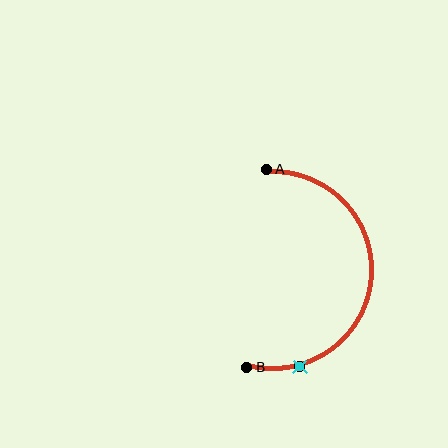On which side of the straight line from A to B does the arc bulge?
The arc bulges to the right of the straight line connecting A and B.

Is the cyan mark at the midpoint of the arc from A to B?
No. The cyan mark lies on the arc but is closer to endpoint B. The arc midpoint would be at the point on the curve equidistant along the arc from both A and B.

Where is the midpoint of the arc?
The arc midpoint is the point on the curve farthest from the straight line joining A and B. It sits to the right of that line.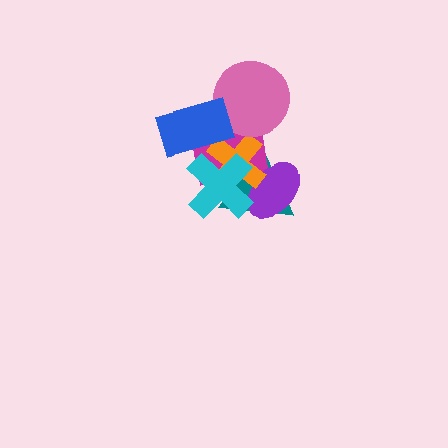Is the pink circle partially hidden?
Yes, it is partially covered by another shape.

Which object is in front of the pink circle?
The blue rectangle is in front of the pink circle.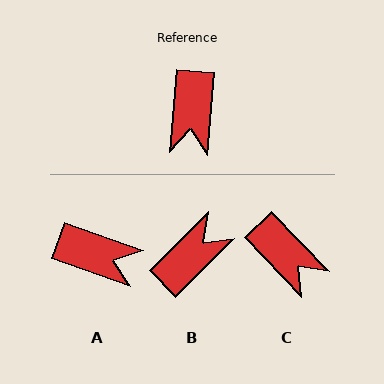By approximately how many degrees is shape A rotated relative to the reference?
Approximately 75 degrees counter-clockwise.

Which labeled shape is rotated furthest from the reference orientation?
B, about 140 degrees away.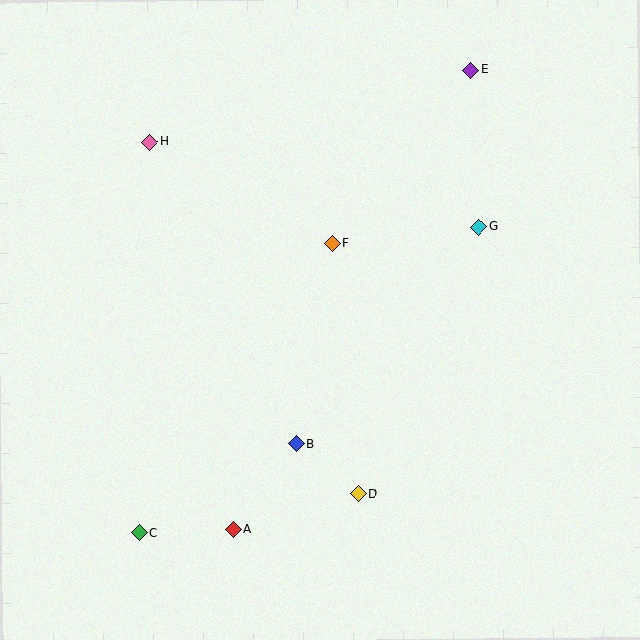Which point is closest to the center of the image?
Point F at (333, 243) is closest to the center.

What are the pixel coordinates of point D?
Point D is at (358, 494).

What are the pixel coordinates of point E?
Point E is at (470, 70).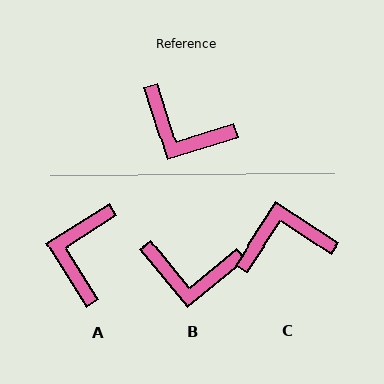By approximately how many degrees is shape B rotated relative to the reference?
Approximately 22 degrees counter-clockwise.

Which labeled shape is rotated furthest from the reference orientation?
C, about 141 degrees away.